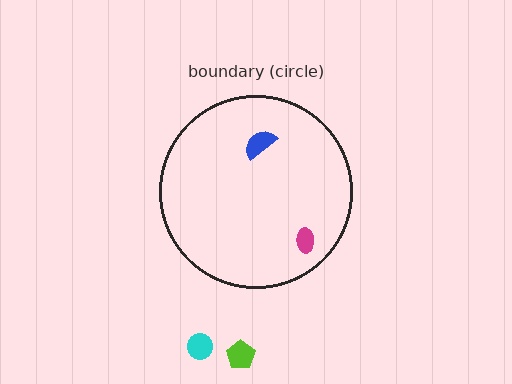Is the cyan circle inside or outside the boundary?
Outside.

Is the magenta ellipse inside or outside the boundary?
Inside.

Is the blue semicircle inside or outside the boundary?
Inside.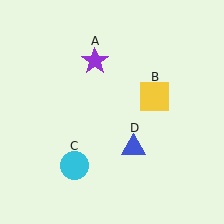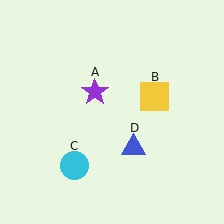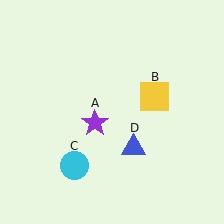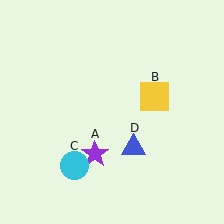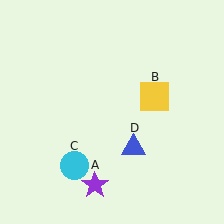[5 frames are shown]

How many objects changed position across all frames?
1 object changed position: purple star (object A).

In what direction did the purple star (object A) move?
The purple star (object A) moved down.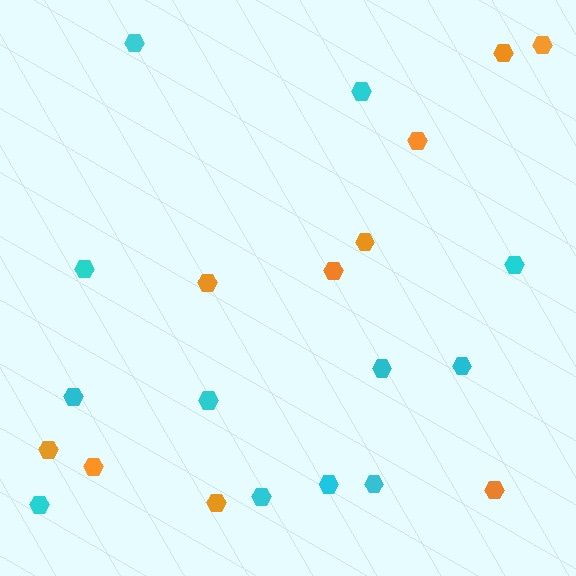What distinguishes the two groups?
There are 2 groups: one group of orange hexagons (10) and one group of cyan hexagons (12).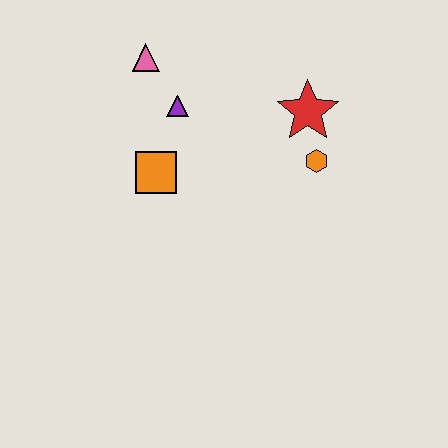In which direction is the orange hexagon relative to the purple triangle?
The orange hexagon is to the right of the purple triangle.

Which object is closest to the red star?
The orange hexagon is closest to the red star.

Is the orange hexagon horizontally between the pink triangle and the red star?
No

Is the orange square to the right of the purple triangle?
No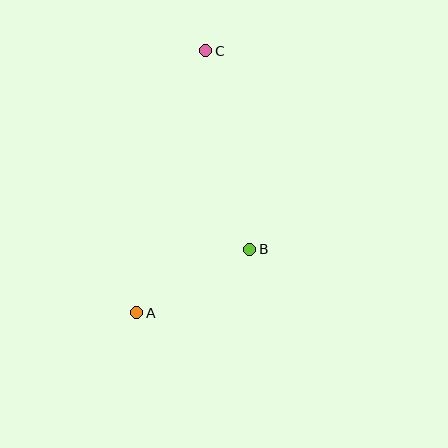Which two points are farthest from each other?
Points A and C are farthest from each other.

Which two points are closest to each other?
Points A and B are closest to each other.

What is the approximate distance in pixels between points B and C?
The distance between B and C is approximately 203 pixels.